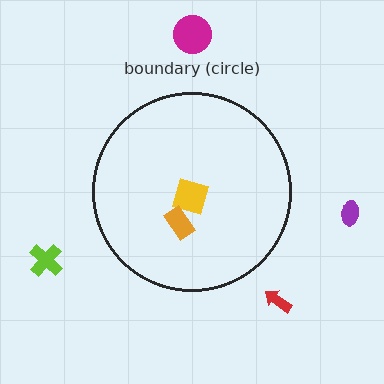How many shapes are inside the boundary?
2 inside, 4 outside.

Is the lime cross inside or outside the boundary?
Outside.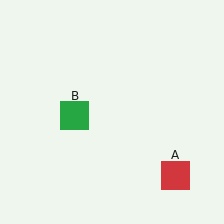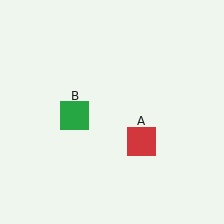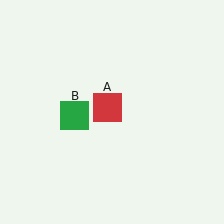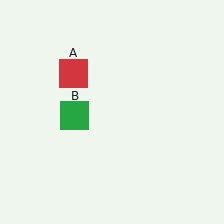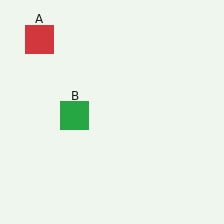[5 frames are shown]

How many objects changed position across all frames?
1 object changed position: red square (object A).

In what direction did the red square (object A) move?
The red square (object A) moved up and to the left.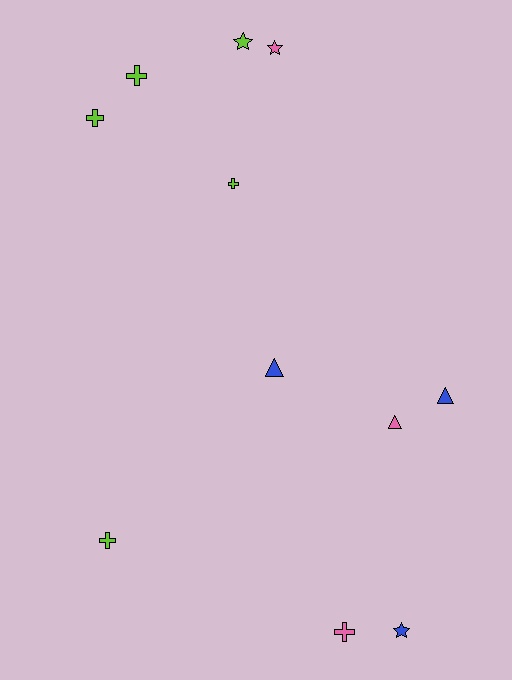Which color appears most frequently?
Lime, with 5 objects.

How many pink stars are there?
There is 1 pink star.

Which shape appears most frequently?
Cross, with 5 objects.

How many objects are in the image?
There are 11 objects.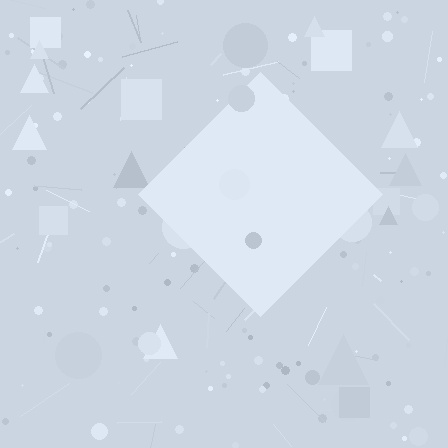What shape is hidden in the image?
A diamond is hidden in the image.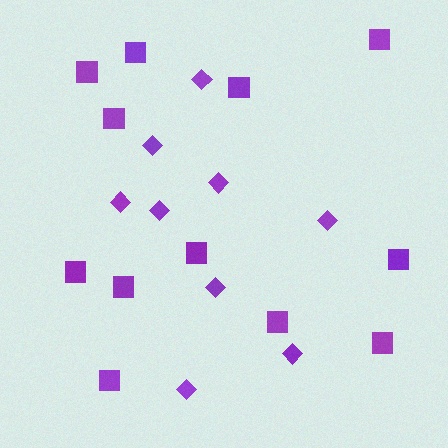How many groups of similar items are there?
There are 2 groups: one group of diamonds (9) and one group of squares (12).